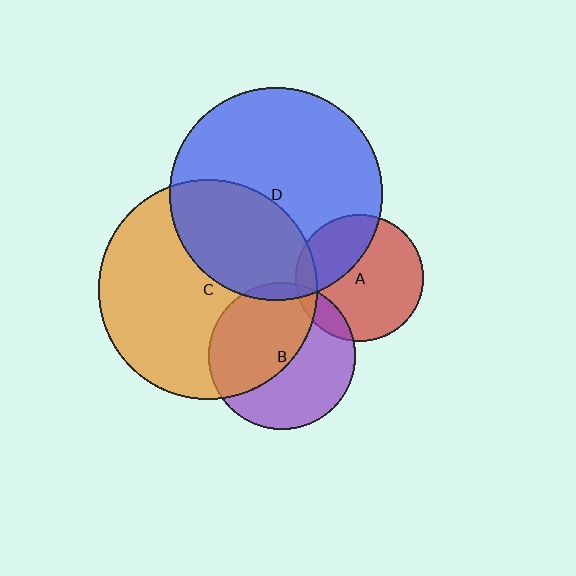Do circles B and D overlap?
Yes.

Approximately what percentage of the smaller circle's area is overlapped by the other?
Approximately 5%.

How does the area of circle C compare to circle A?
Approximately 3.0 times.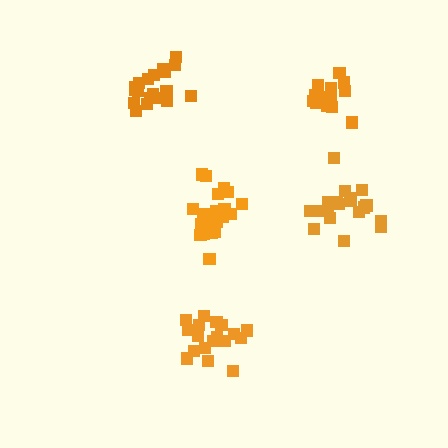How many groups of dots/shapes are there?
There are 5 groups.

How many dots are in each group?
Group 1: 21 dots, Group 2: 19 dots, Group 3: 19 dots, Group 4: 18 dots, Group 5: 16 dots (93 total).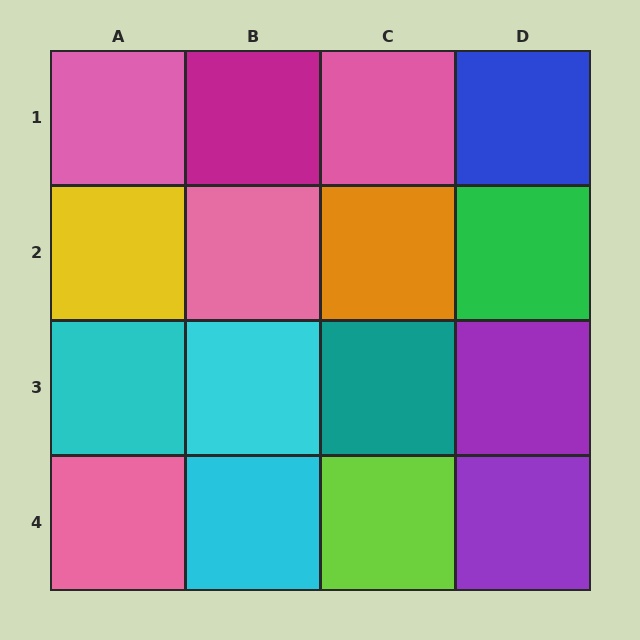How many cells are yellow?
1 cell is yellow.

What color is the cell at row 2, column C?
Orange.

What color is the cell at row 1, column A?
Pink.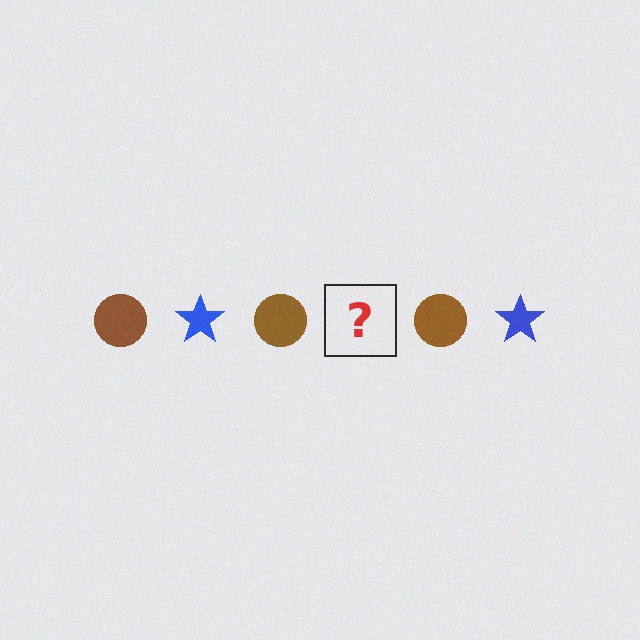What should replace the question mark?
The question mark should be replaced with a blue star.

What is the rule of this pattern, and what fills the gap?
The rule is that the pattern alternates between brown circle and blue star. The gap should be filled with a blue star.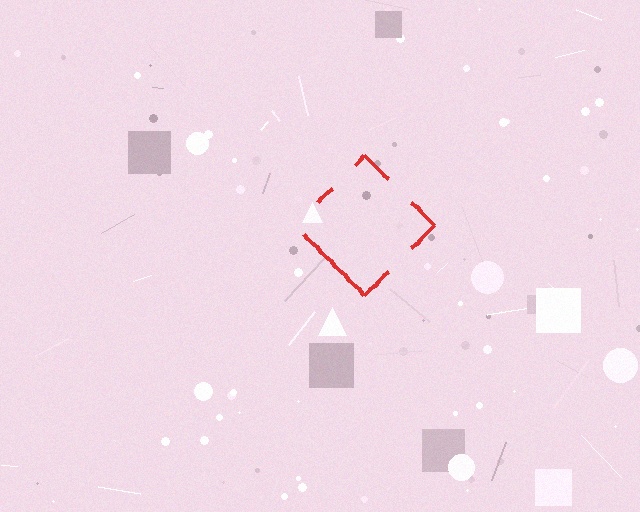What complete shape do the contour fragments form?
The contour fragments form a diamond.